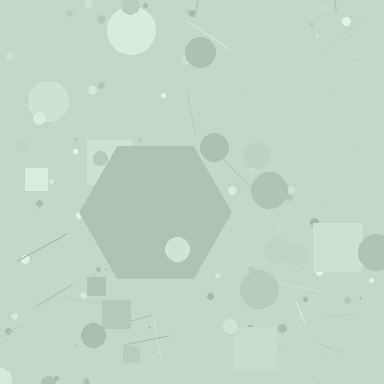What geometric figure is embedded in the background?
A hexagon is embedded in the background.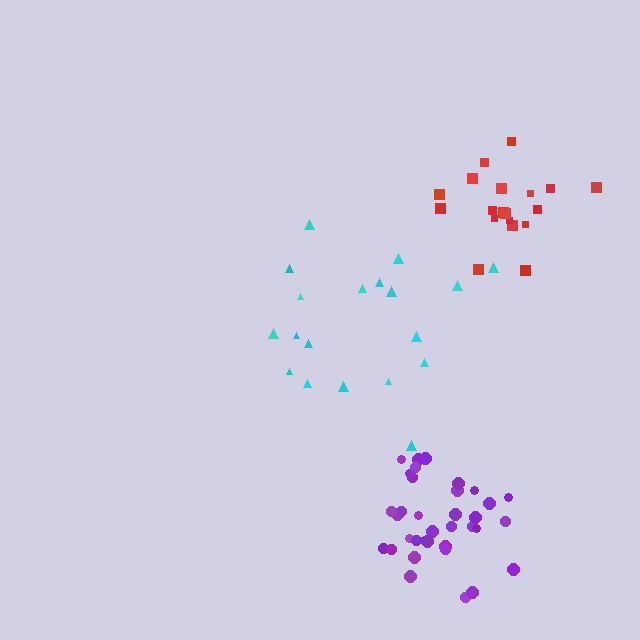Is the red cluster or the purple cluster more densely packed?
Purple.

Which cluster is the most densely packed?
Purple.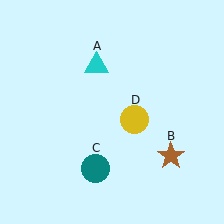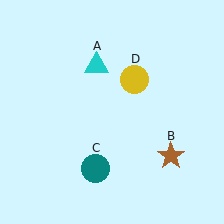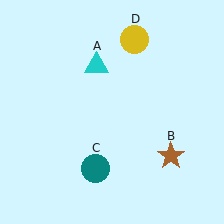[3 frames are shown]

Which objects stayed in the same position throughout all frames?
Cyan triangle (object A) and brown star (object B) and teal circle (object C) remained stationary.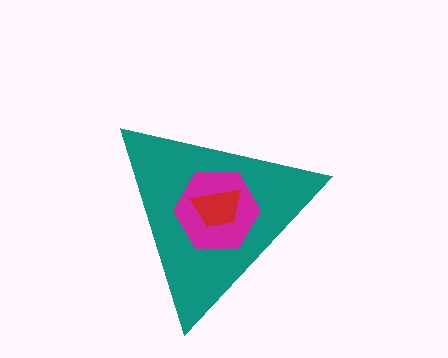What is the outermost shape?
The teal triangle.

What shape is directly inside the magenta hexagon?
The red trapezoid.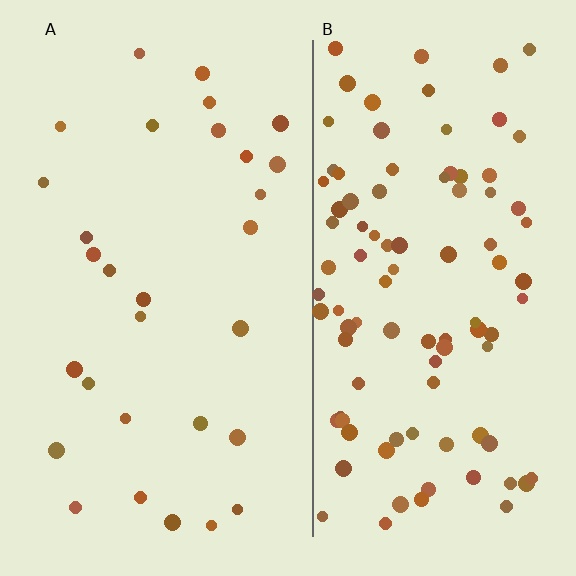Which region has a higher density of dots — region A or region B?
B (the right).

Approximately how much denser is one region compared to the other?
Approximately 3.4× — region B over region A.